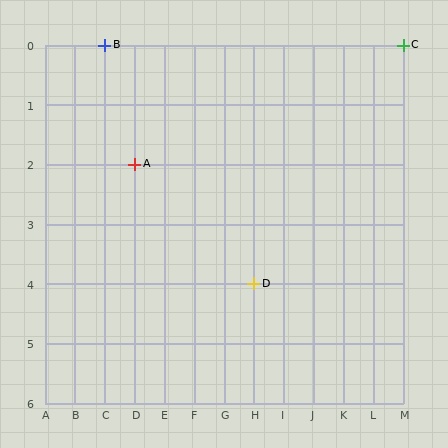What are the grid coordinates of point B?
Point B is at grid coordinates (C, 0).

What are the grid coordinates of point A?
Point A is at grid coordinates (D, 2).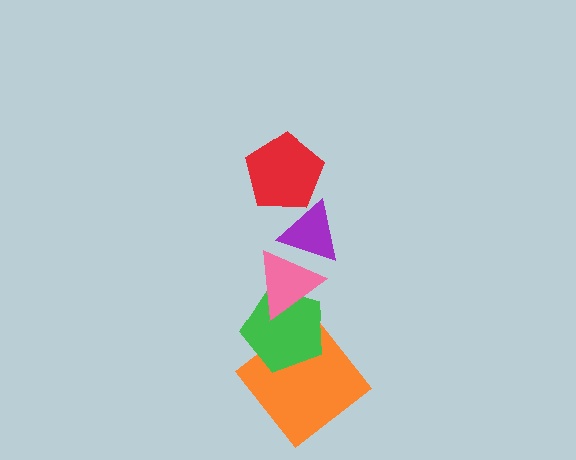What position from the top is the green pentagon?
The green pentagon is 4th from the top.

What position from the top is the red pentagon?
The red pentagon is 1st from the top.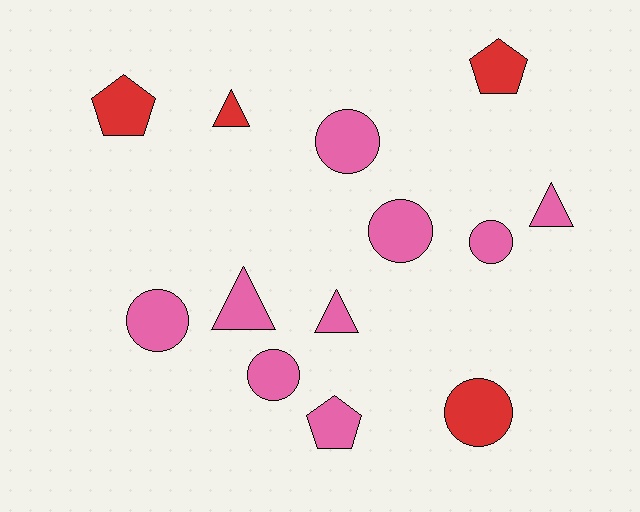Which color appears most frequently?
Pink, with 9 objects.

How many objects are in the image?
There are 13 objects.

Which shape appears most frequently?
Circle, with 6 objects.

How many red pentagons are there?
There are 2 red pentagons.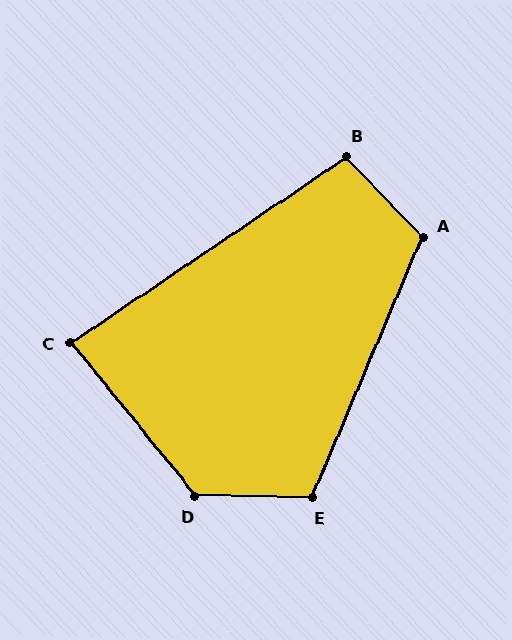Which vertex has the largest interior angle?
D, at approximately 130 degrees.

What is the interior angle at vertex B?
Approximately 100 degrees (obtuse).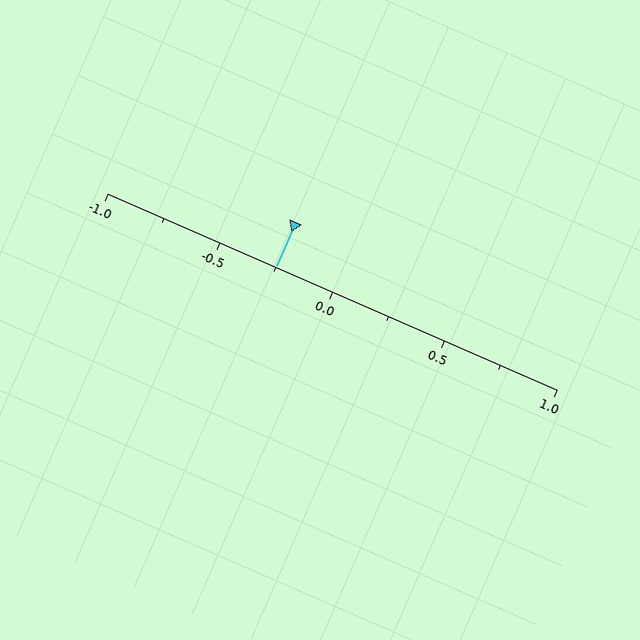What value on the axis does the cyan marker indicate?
The marker indicates approximately -0.25.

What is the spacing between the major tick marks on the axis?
The major ticks are spaced 0.5 apart.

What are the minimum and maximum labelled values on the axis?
The axis runs from -1.0 to 1.0.